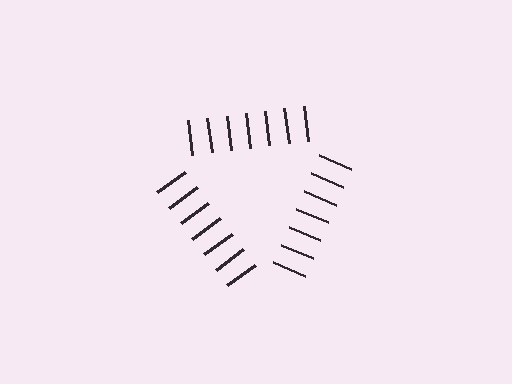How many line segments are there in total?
21 — 7 along each of the 3 edges.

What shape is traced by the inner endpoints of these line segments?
An illusory triangle — the line segments terminate on its edges but no continuous stroke is drawn.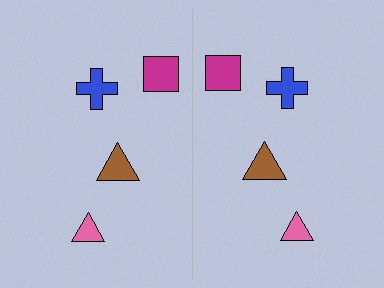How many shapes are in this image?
There are 8 shapes in this image.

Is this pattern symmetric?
Yes, this pattern has bilateral (reflection) symmetry.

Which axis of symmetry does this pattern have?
The pattern has a vertical axis of symmetry running through the center of the image.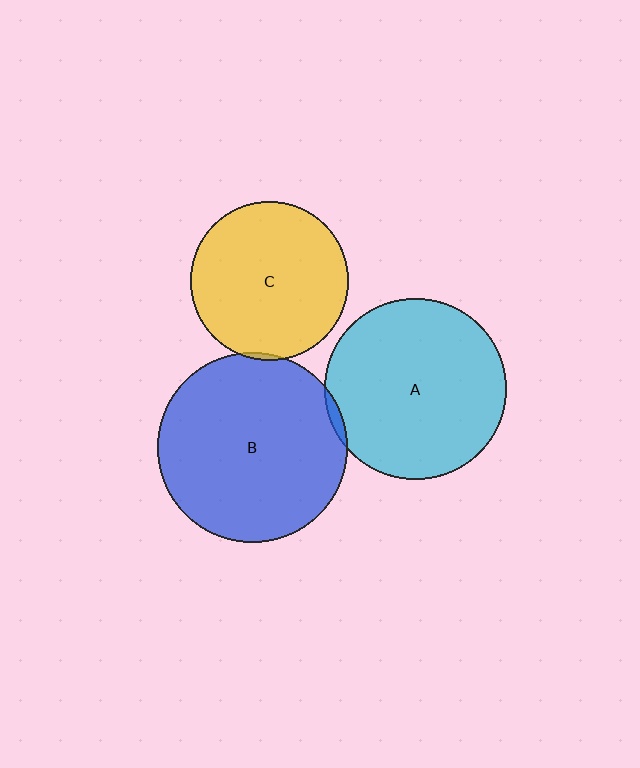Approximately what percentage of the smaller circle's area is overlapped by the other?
Approximately 5%.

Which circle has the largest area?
Circle B (blue).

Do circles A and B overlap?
Yes.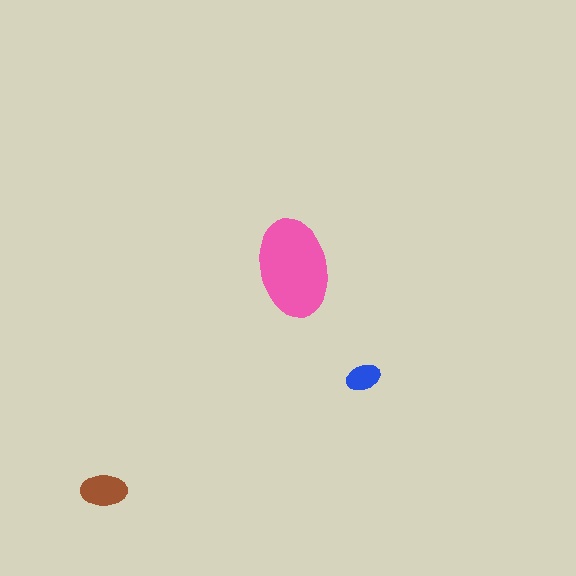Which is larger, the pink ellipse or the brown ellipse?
The pink one.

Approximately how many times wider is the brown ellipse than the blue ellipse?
About 1.5 times wider.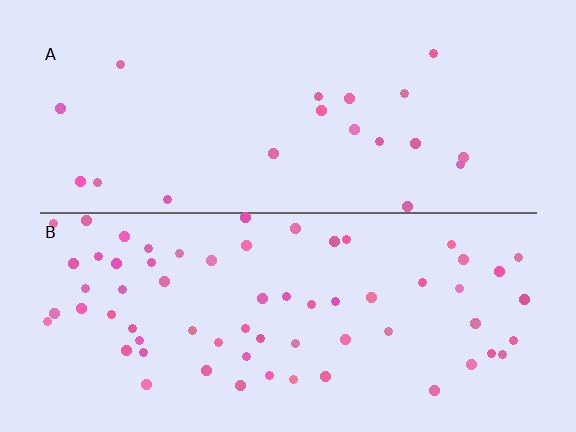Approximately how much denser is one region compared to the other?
Approximately 3.3× — region B over region A.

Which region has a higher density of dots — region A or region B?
B (the bottom).